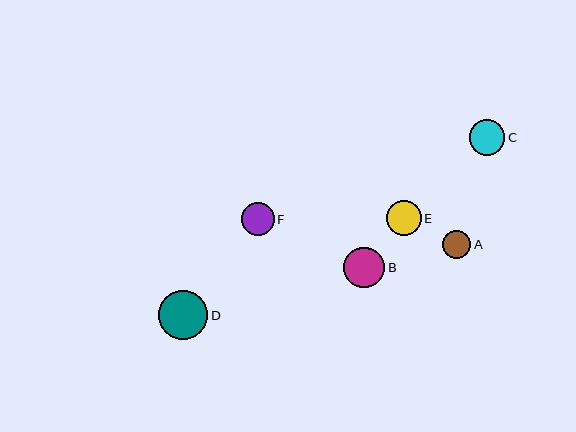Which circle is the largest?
Circle D is the largest with a size of approximately 49 pixels.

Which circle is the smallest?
Circle A is the smallest with a size of approximately 28 pixels.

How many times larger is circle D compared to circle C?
Circle D is approximately 1.4 times the size of circle C.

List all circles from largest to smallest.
From largest to smallest: D, B, C, E, F, A.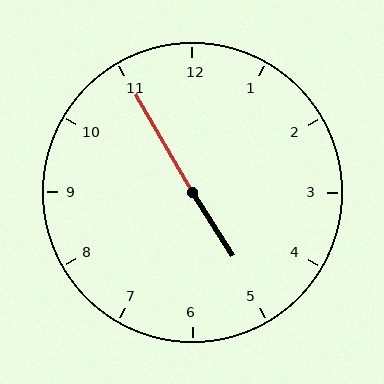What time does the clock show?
4:55.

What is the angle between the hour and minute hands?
Approximately 178 degrees.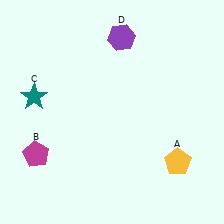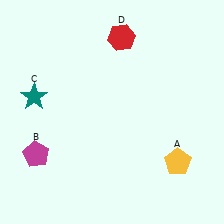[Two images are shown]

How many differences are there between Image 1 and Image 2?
There is 1 difference between the two images.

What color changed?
The hexagon (D) changed from purple in Image 1 to red in Image 2.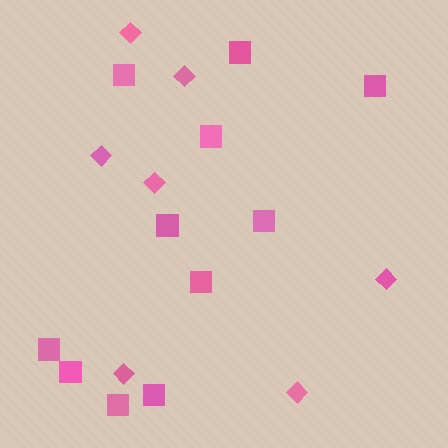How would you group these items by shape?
There are 2 groups: one group of diamonds (7) and one group of squares (11).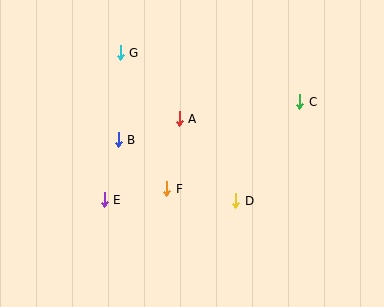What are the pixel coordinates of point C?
Point C is at (300, 102).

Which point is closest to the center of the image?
Point A at (179, 119) is closest to the center.